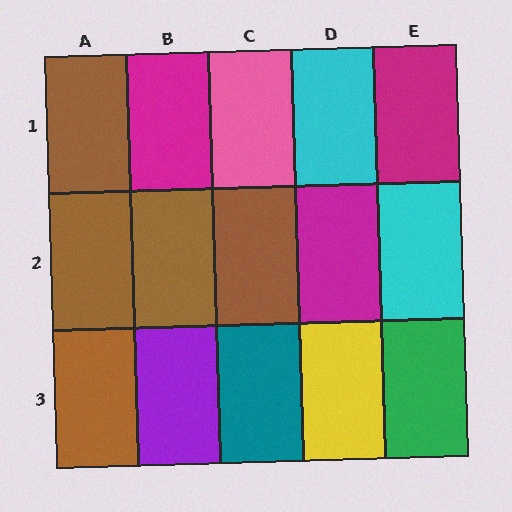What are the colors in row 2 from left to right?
Brown, brown, brown, magenta, cyan.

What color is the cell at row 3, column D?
Yellow.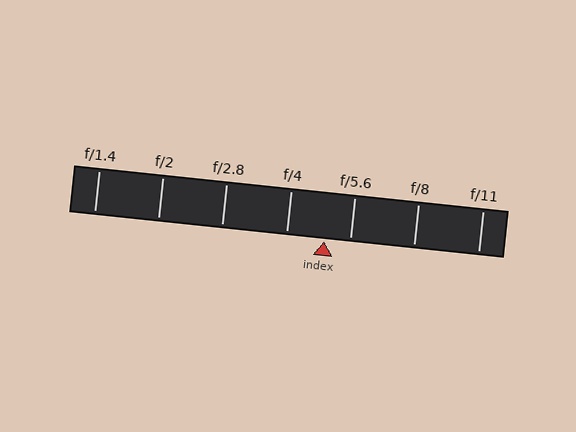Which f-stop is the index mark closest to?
The index mark is closest to f/5.6.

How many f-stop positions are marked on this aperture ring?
There are 7 f-stop positions marked.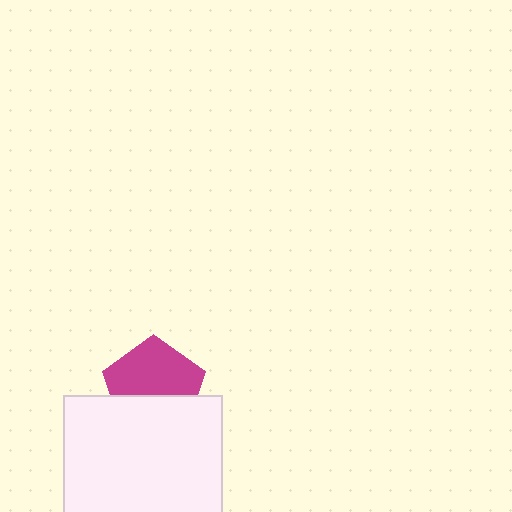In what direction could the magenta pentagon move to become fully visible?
The magenta pentagon could move up. That would shift it out from behind the white square entirely.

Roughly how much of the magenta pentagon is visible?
About half of it is visible (roughly 60%).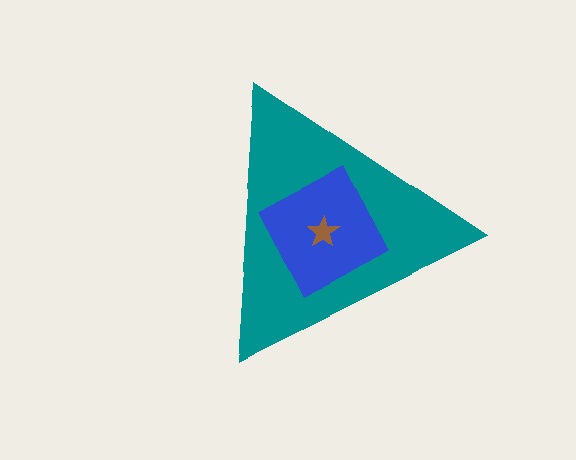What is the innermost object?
The brown star.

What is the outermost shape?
The teal triangle.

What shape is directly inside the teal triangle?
The blue diamond.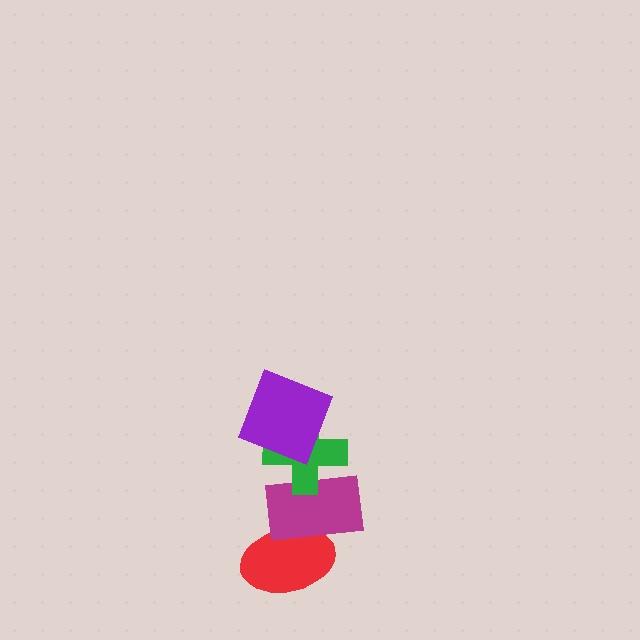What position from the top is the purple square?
The purple square is 1st from the top.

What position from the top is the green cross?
The green cross is 2nd from the top.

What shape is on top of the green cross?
The purple square is on top of the green cross.